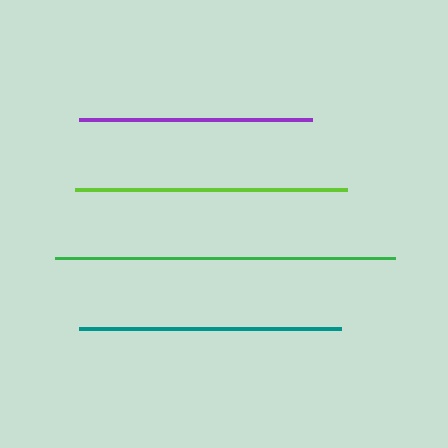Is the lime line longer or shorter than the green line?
The green line is longer than the lime line.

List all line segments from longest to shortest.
From longest to shortest: green, lime, teal, purple.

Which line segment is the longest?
The green line is the longest at approximately 340 pixels.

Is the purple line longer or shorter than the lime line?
The lime line is longer than the purple line.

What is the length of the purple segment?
The purple segment is approximately 234 pixels long.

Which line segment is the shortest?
The purple line is the shortest at approximately 234 pixels.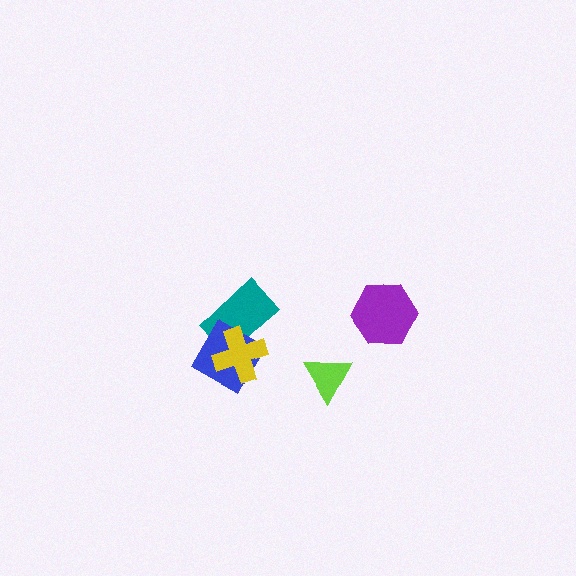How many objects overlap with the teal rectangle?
2 objects overlap with the teal rectangle.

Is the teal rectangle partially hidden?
Yes, it is partially covered by another shape.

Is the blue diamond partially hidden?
Yes, it is partially covered by another shape.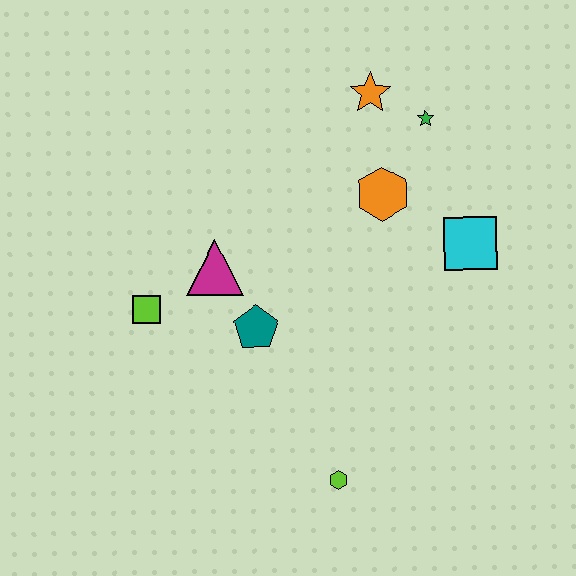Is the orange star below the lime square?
No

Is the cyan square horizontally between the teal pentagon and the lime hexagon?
No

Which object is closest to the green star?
The orange star is closest to the green star.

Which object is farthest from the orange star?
The lime hexagon is farthest from the orange star.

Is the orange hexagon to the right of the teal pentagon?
Yes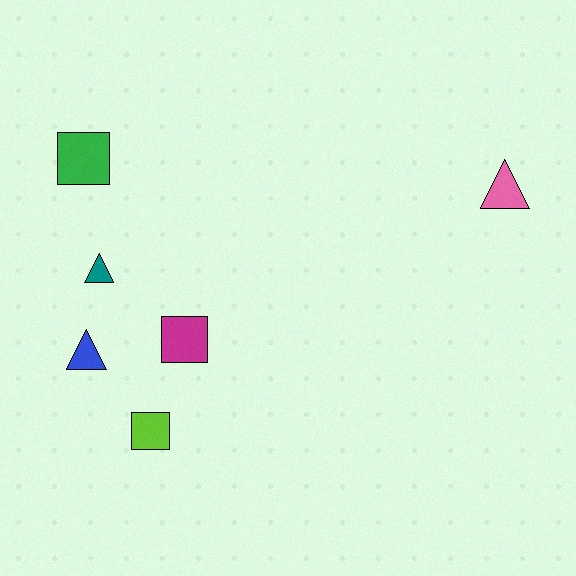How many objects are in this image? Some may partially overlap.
There are 6 objects.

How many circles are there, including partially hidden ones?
There are no circles.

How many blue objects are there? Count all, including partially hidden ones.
There is 1 blue object.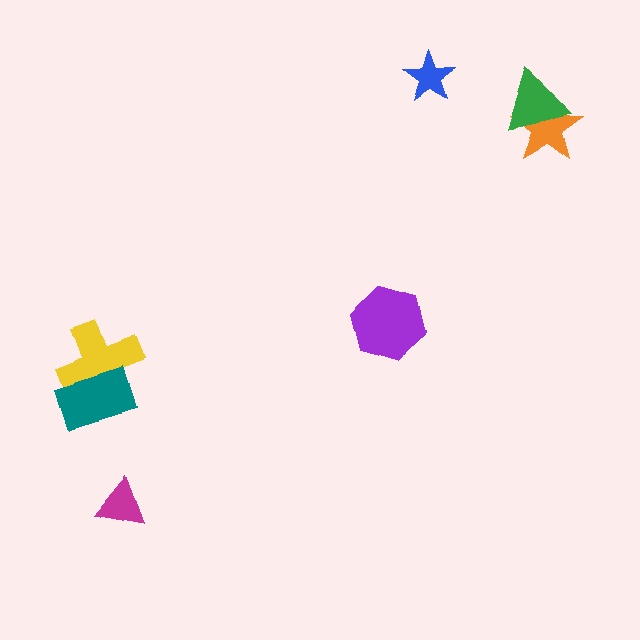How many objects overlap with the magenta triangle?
0 objects overlap with the magenta triangle.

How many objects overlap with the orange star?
1 object overlaps with the orange star.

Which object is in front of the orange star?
The green triangle is in front of the orange star.